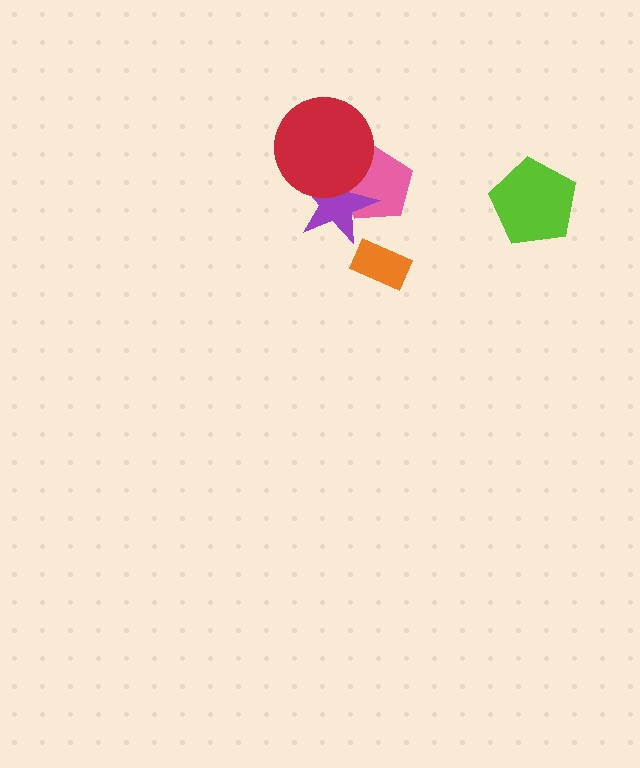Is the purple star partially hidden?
Yes, it is partially covered by another shape.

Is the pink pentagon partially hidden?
Yes, it is partially covered by another shape.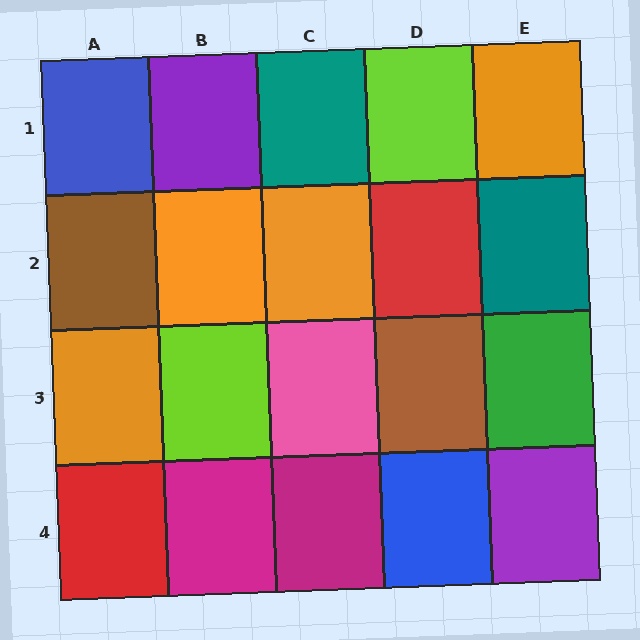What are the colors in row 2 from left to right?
Brown, orange, orange, red, teal.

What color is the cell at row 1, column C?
Teal.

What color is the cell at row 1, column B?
Purple.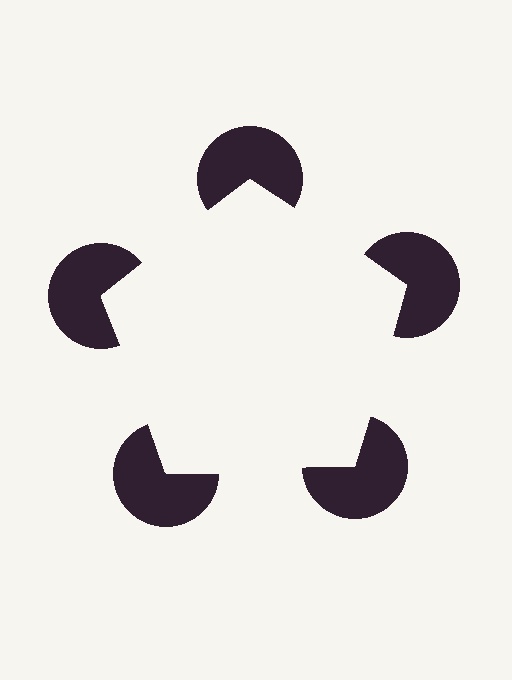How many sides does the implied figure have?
5 sides.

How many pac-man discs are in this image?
There are 5 — one at each vertex of the illusory pentagon.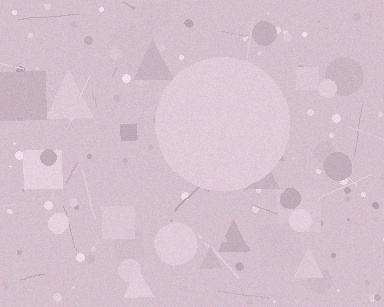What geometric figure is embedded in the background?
A circle is embedded in the background.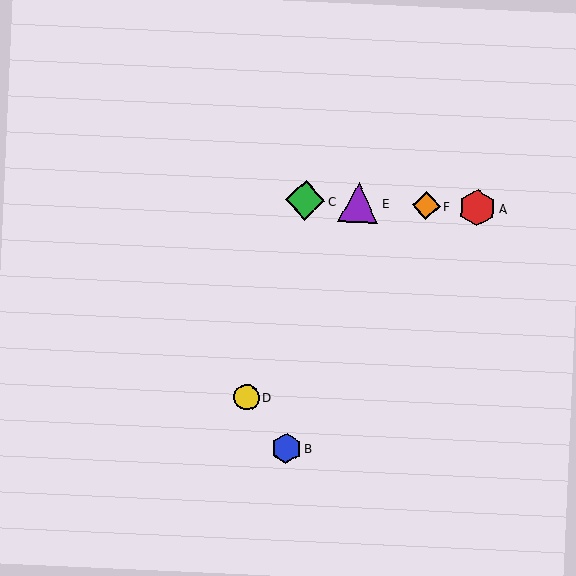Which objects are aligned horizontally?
Objects A, C, E, F are aligned horizontally.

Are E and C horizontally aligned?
Yes, both are at y≈203.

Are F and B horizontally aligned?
No, F is at y≈206 and B is at y≈448.